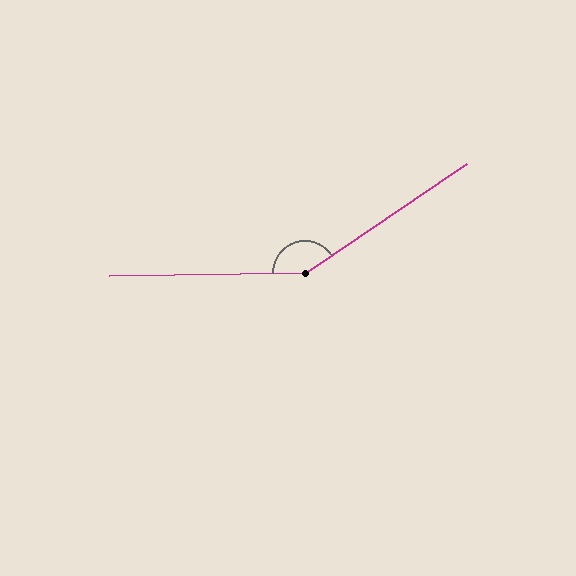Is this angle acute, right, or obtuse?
It is obtuse.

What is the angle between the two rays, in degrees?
Approximately 147 degrees.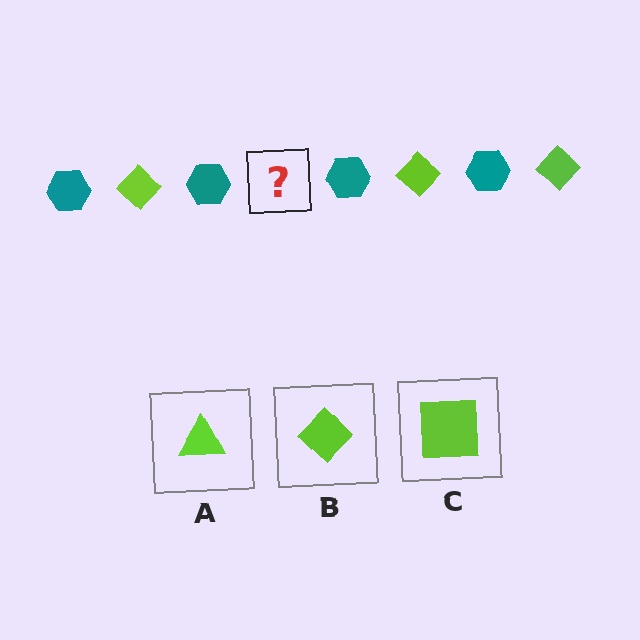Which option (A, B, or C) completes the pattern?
B.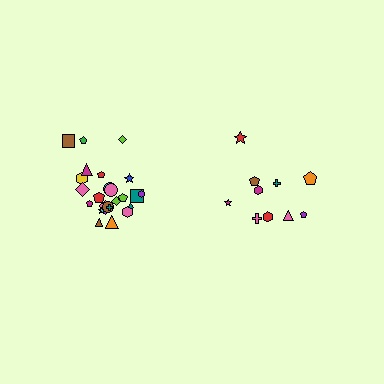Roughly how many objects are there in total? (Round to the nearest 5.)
Roughly 35 objects in total.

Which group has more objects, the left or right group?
The left group.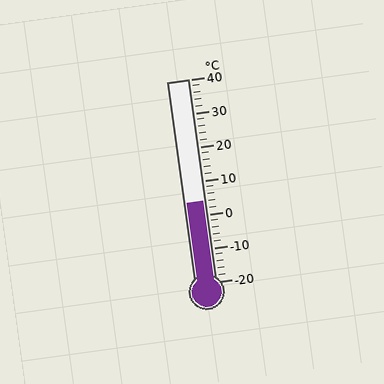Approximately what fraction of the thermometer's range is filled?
The thermometer is filled to approximately 40% of its range.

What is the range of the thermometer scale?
The thermometer scale ranges from -20°C to 40°C.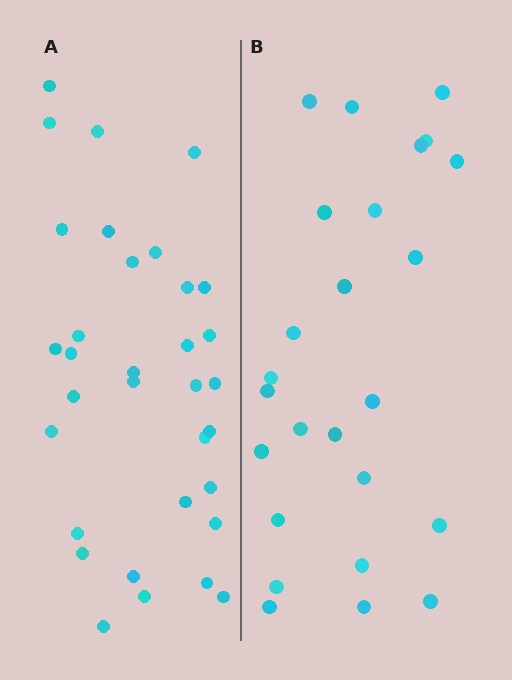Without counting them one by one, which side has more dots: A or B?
Region A (the left region) has more dots.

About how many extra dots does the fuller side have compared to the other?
Region A has roughly 8 or so more dots than region B.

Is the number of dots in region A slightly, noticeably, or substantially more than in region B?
Region A has noticeably more, but not dramatically so. The ratio is roughly 1.3 to 1.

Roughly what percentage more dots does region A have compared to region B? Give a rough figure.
About 30% more.